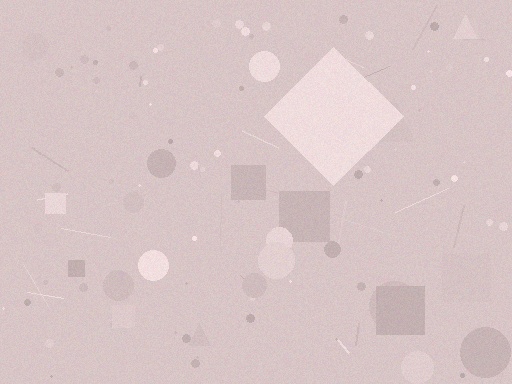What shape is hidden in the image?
A diamond is hidden in the image.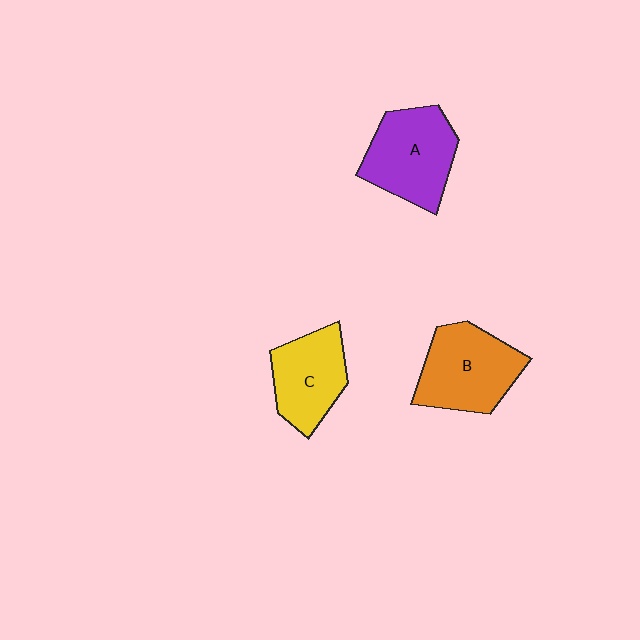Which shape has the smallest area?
Shape C (yellow).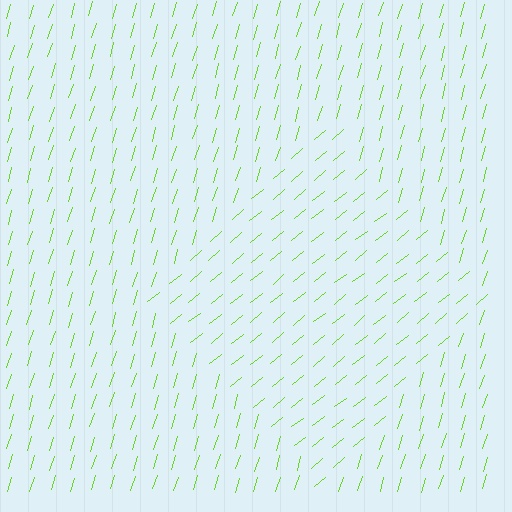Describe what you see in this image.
The image is filled with small lime line segments. A diamond region in the image has lines oriented differently from the surrounding lines, creating a visible texture boundary.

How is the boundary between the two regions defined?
The boundary is defined purely by a change in line orientation (approximately 34 degrees difference). All lines are the same color and thickness.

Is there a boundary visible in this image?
Yes, there is a texture boundary formed by a change in line orientation.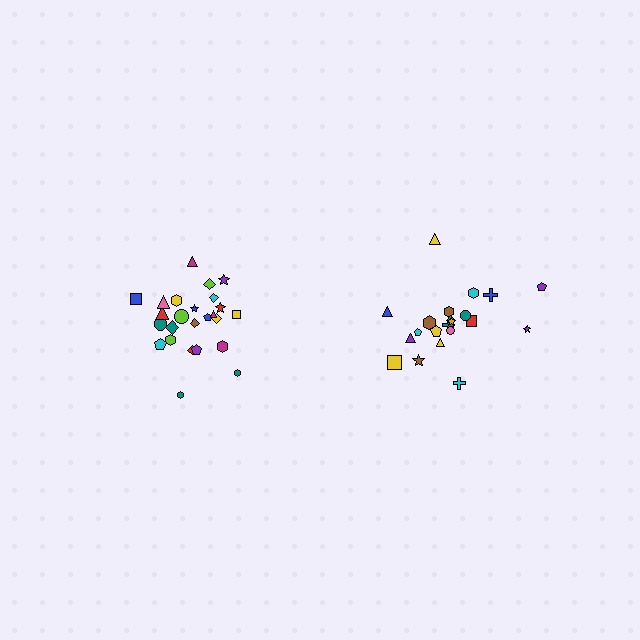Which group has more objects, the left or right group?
The left group.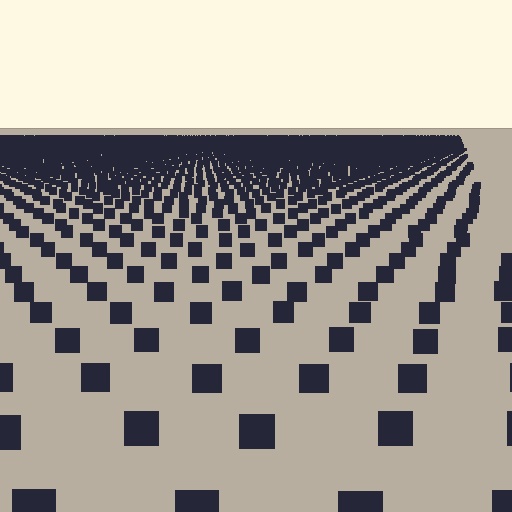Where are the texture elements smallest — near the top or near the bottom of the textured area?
Near the top.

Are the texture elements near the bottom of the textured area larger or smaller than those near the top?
Larger. Near the bottom, elements are closer to the viewer and appear at a bigger on-screen size.